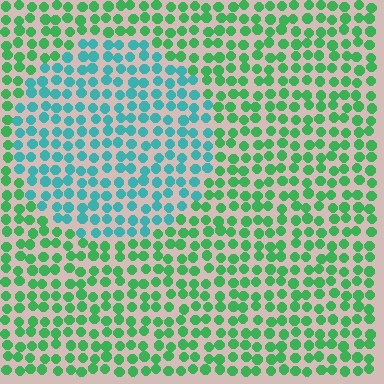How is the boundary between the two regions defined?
The boundary is defined purely by a slight shift in hue (about 46 degrees). Spacing, size, and orientation are identical on both sides.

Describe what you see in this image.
The image is filled with small green elements in a uniform arrangement. A circle-shaped region is visible where the elements are tinted to a slightly different hue, forming a subtle color boundary.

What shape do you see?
I see a circle.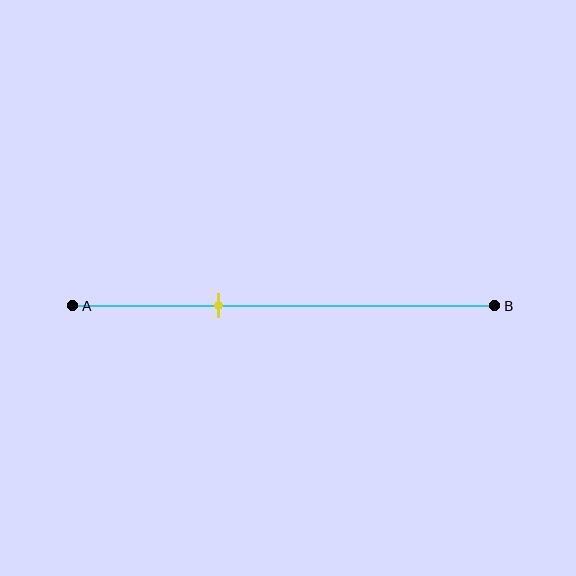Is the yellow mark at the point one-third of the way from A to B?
Yes, the mark is approximately at the one-third point.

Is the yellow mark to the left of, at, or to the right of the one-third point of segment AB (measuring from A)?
The yellow mark is approximately at the one-third point of segment AB.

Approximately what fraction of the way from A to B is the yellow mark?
The yellow mark is approximately 35% of the way from A to B.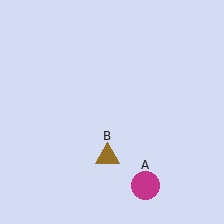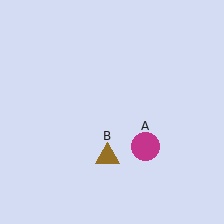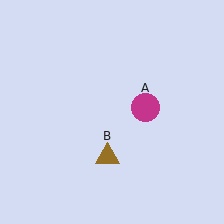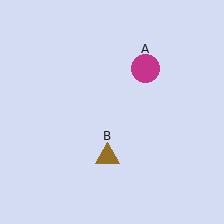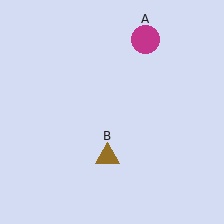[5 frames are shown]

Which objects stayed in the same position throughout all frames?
Brown triangle (object B) remained stationary.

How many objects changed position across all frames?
1 object changed position: magenta circle (object A).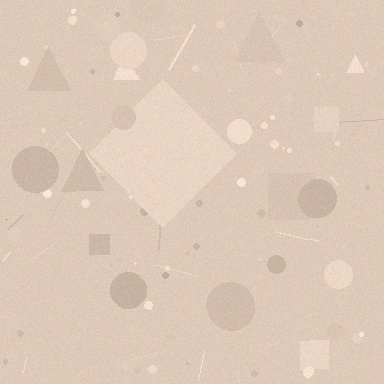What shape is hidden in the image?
A diamond is hidden in the image.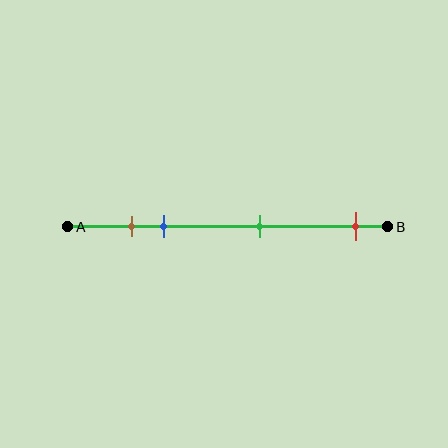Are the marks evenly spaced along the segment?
No, the marks are not evenly spaced.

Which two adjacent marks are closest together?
The brown and blue marks are the closest adjacent pair.